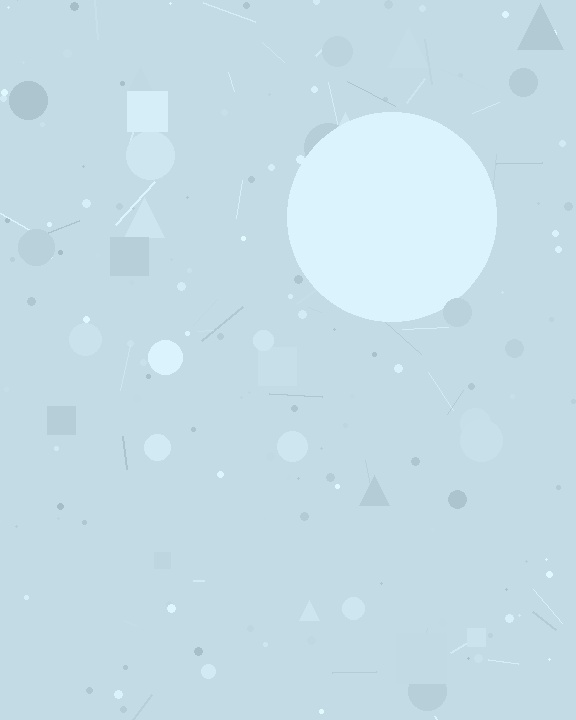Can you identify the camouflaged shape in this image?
The camouflaged shape is a circle.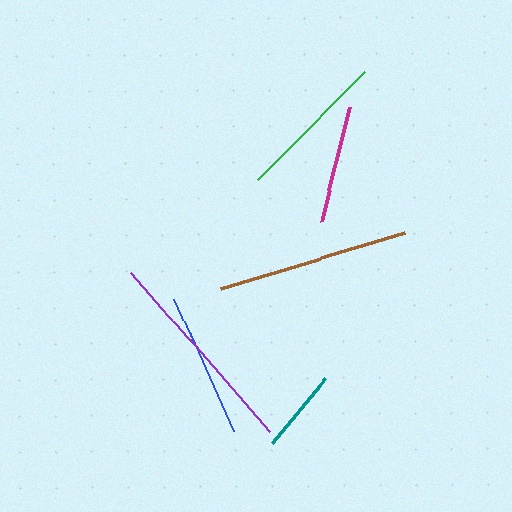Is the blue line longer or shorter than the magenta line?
The blue line is longer than the magenta line.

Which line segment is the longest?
The purple line is the longest at approximately 211 pixels.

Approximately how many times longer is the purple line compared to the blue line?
The purple line is approximately 1.5 times the length of the blue line.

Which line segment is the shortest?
The teal line is the shortest at approximately 83 pixels.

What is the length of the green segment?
The green segment is approximately 151 pixels long.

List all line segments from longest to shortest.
From longest to shortest: purple, brown, green, blue, magenta, teal.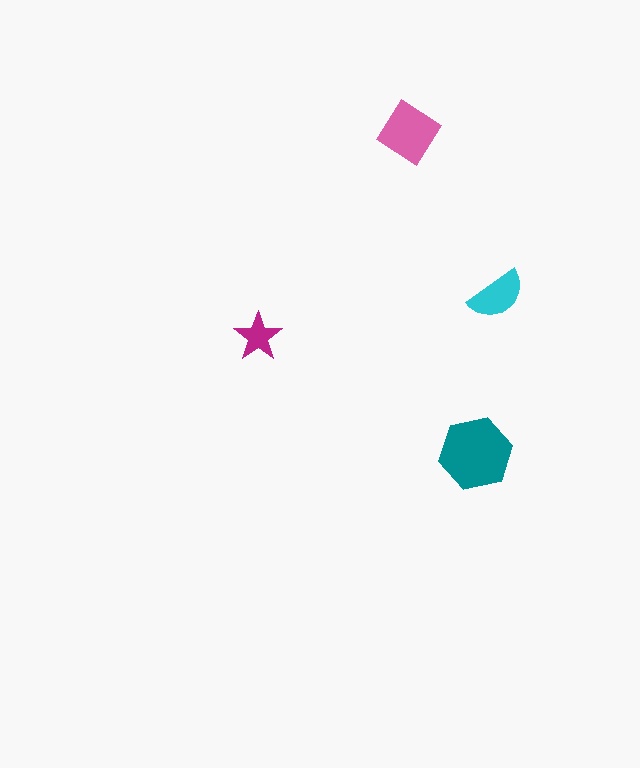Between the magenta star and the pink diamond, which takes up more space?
The pink diamond.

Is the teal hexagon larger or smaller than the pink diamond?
Larger.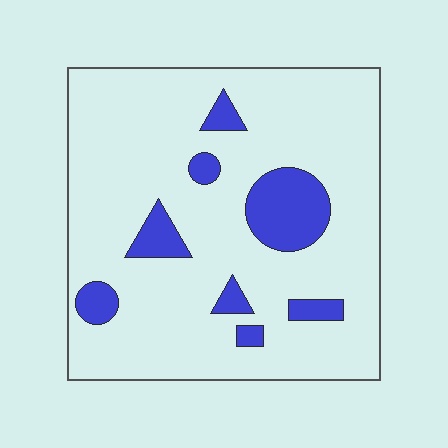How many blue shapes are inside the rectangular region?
8.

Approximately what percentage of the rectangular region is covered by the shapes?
Approximately 15%.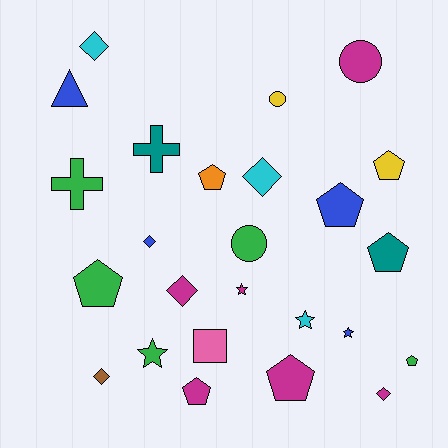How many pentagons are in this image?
There are 8 pentagons.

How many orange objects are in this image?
There is 1 orange object.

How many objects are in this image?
There are 25 objects.